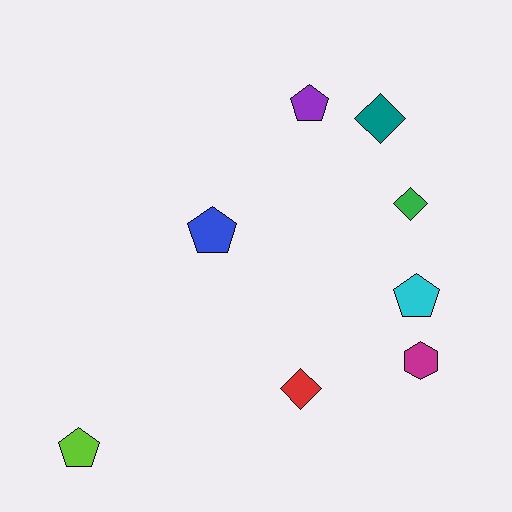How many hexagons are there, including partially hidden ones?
There is 1 hexagon.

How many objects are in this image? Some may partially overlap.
There are 8 objects.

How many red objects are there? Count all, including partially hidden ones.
There is 1 red object.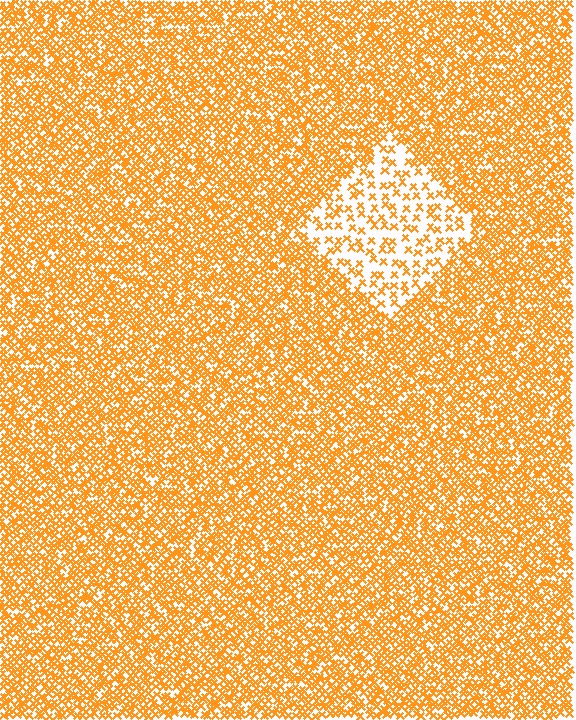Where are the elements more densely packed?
The elements are more densely packed outside the diamond boundary.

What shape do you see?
I see a diamond.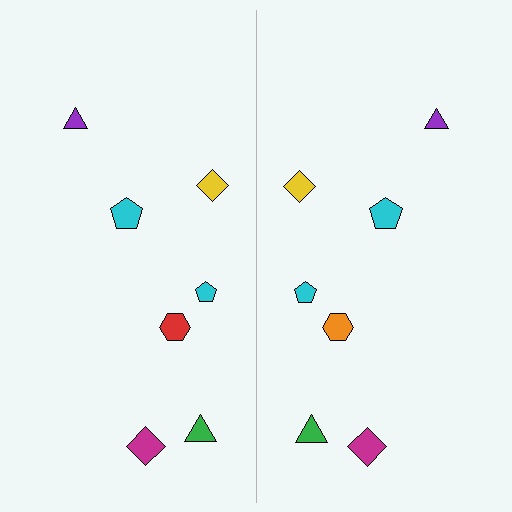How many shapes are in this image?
There are 14 shapes in this image.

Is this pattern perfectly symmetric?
No, the pattern is not perfectly symmetric. The orange hexagon on the right side breaks the symmetry — its mirror counterpart is red.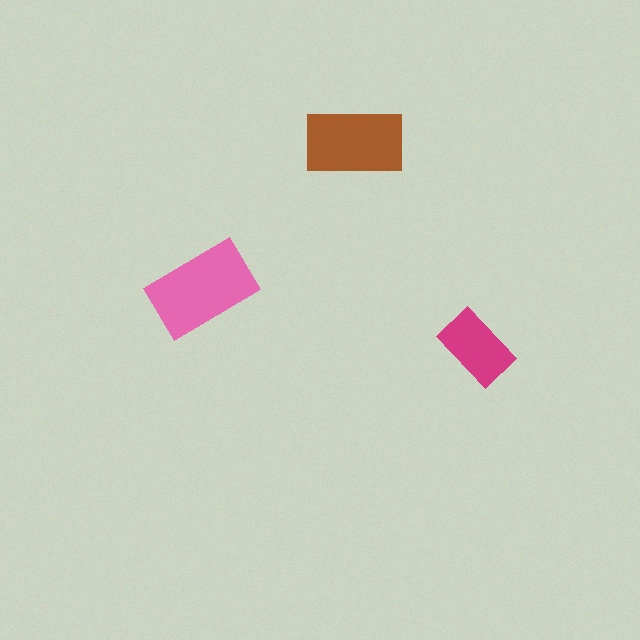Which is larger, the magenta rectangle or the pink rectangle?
The pink one.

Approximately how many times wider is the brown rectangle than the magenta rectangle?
About 1.5 times wider.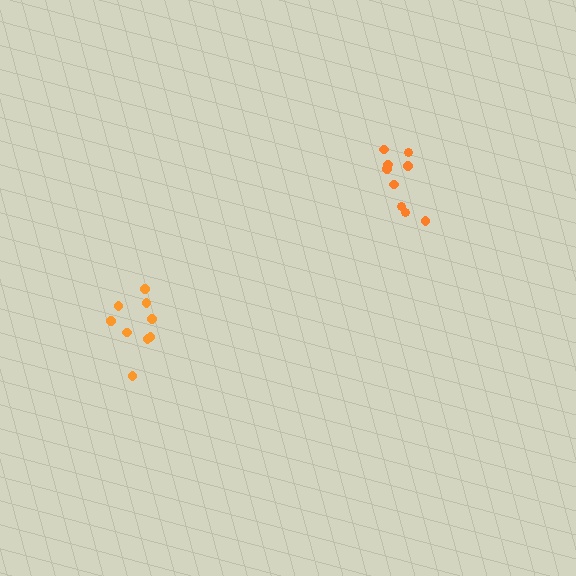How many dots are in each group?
Group 1: 9 dots, Group 2: 9 dots (18 total).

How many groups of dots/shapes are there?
There are 2 groups.